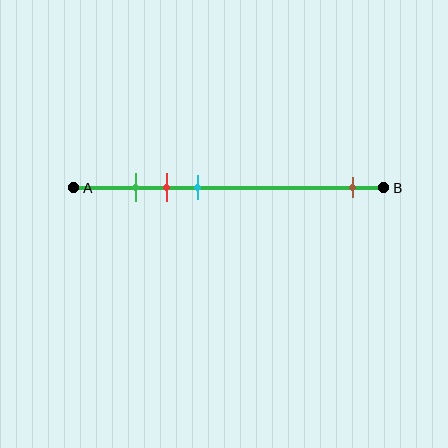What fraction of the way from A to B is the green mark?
The green mark is approximately 20% (0.2) of the way from A to B.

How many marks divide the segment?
There are 4 marks dividing the segment.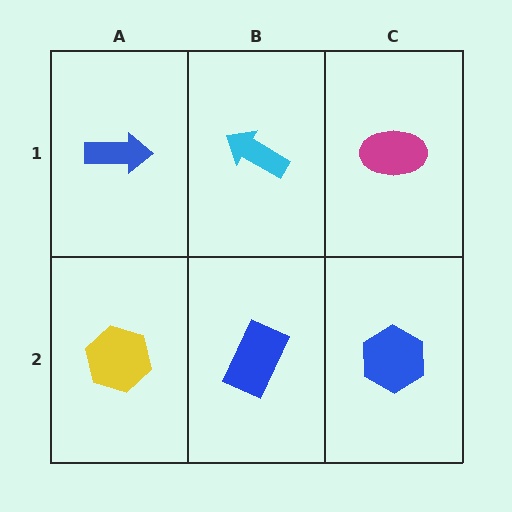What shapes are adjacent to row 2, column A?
A blue arrow (row 1, column A), a blue rectangle (row 2, column B).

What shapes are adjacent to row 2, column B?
A cyan arrow (row 1, column B), a yellow hexagon (row 2, column A), a blue hexagon (row 2, column C).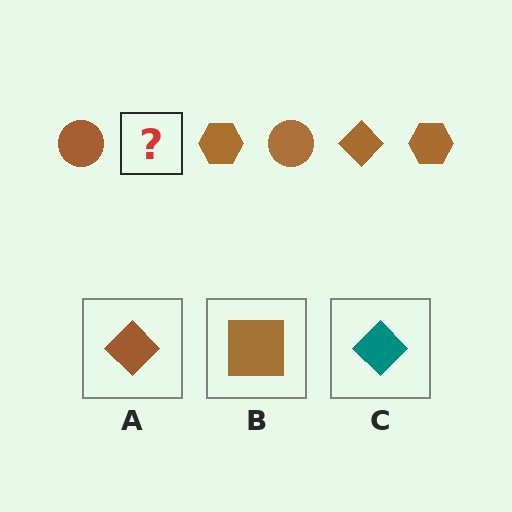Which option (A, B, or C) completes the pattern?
A.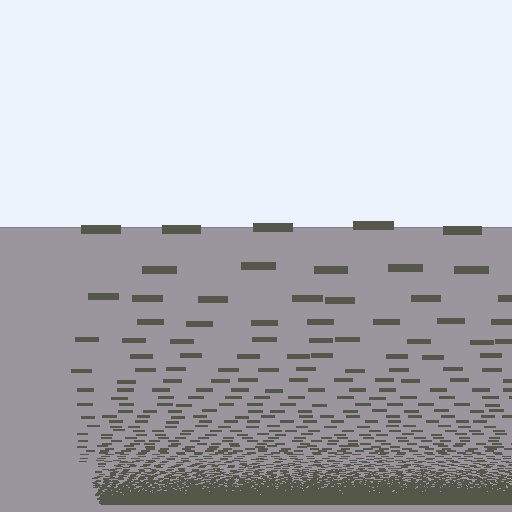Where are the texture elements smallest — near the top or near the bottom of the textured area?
Near the bottom.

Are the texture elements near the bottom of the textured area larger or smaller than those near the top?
Smaller. The gradient is inverted — elements near the bottom are smaller and denser.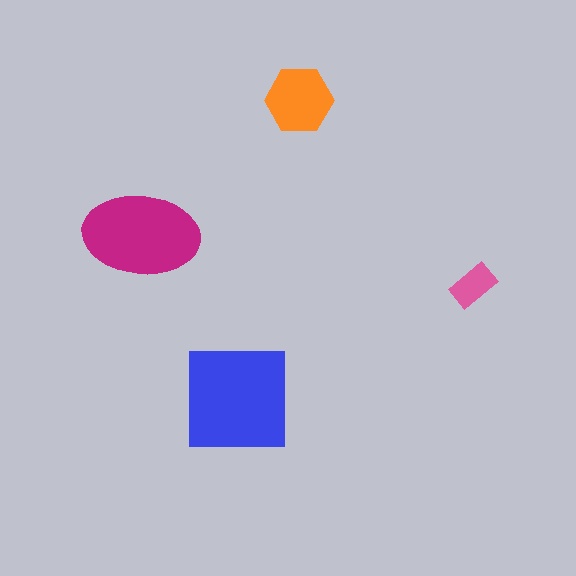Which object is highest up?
The orange hexagon is topmost.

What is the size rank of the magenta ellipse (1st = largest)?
2nd.